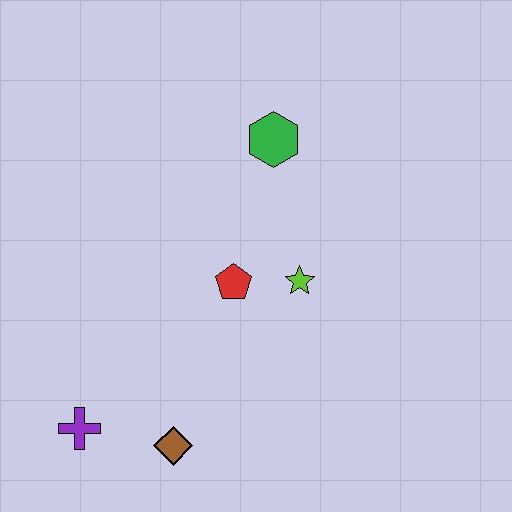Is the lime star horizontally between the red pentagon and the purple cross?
No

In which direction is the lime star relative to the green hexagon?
The lime star is below the green hexagon.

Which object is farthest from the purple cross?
The green hexagon is farthest from the purple cross.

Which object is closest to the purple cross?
The brown diamond is closest to the purple cross.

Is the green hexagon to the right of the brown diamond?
Yes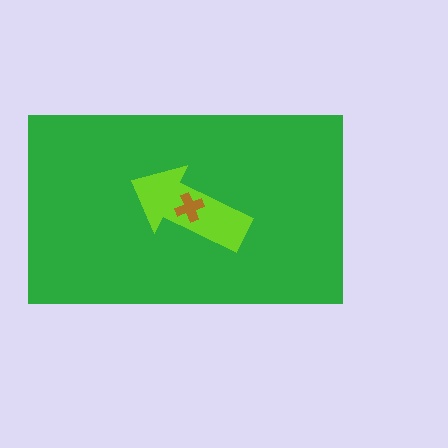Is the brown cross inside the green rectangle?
Yes.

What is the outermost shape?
The green rectangle.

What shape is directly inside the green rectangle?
The lime arrow.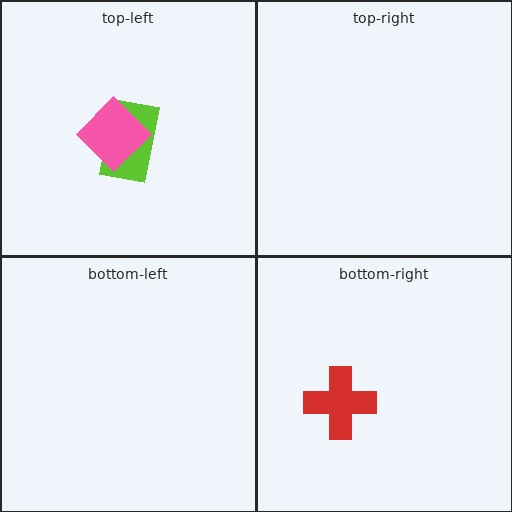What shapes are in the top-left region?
The lime rectangle, the pink diamond.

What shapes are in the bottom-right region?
The red cross.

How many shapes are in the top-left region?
2.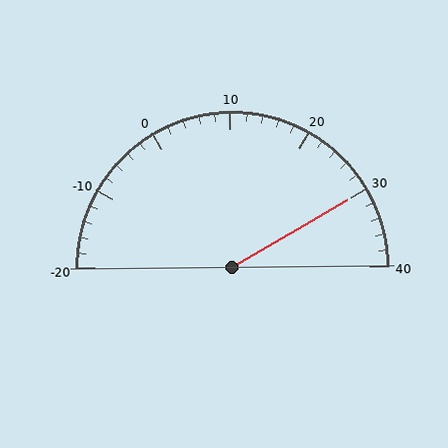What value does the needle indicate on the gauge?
The needle indicates approximately 30.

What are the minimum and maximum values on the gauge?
The gauge ranges from -20 to 40.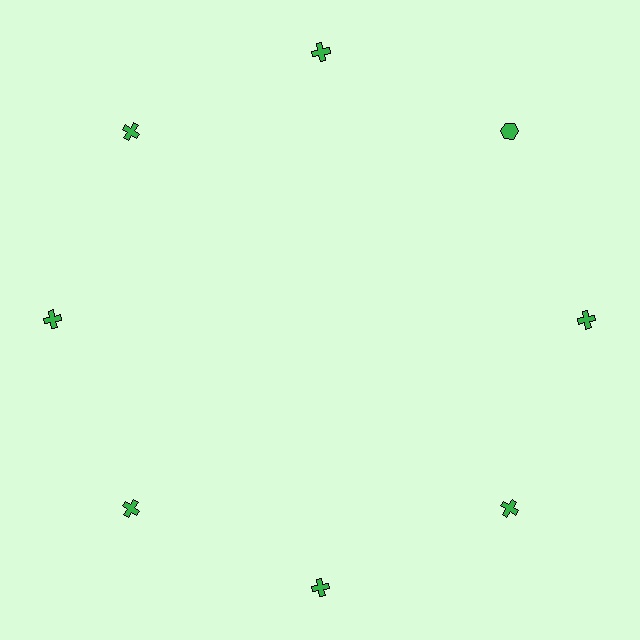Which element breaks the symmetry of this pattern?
The green hexagon at roughly the 2 o'clock position breaks the symmetry. All other shapes are green crosses.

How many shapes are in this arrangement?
There are 8 shapes arranged in a ring pattern.